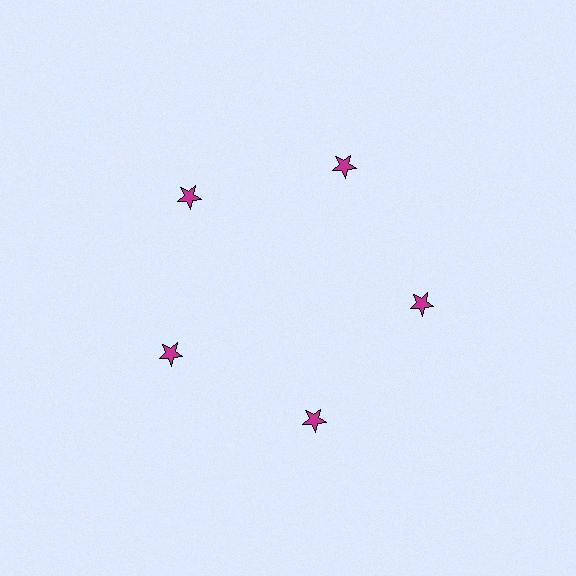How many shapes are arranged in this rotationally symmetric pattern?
There are 5 shapes, arranged in 5 groups of 1.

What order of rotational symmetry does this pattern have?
This pattern has 5-fold rotational symmetry.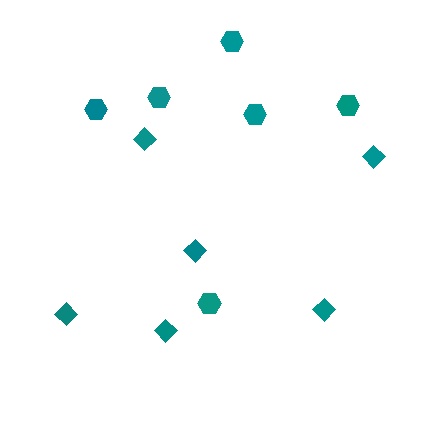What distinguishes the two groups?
There are 2 groups: one group of hexagons (6) and one group of diamonds (6).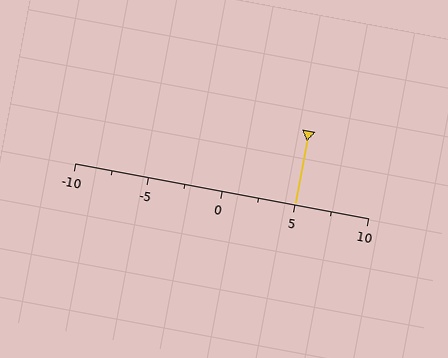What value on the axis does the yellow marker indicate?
The marker indicates approximately 5.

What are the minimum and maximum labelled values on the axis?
The axis runs from -10 to 10.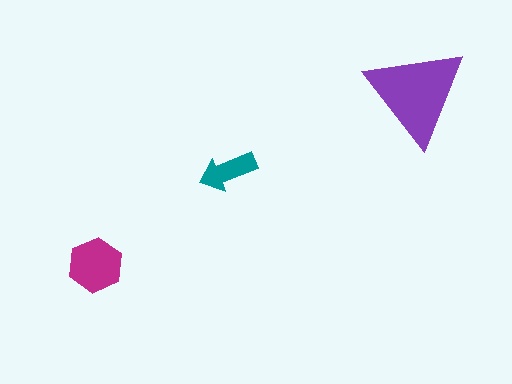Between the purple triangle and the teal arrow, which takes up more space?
The purple triangle.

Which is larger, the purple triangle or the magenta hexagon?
The purple triangle.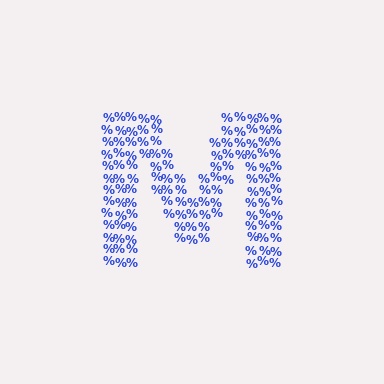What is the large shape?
The large shape is the letter M.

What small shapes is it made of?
It is made of small percent signs.